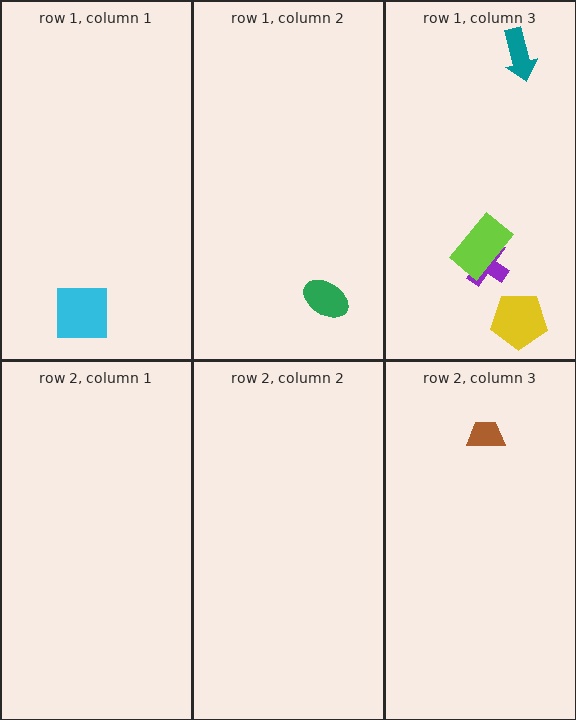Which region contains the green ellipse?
The row 1, column 2 region.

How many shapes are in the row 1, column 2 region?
1.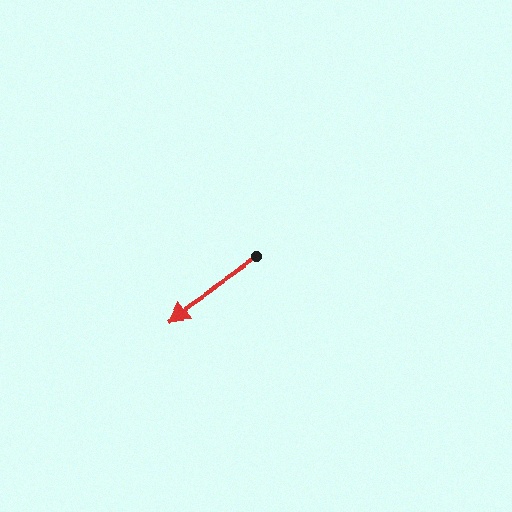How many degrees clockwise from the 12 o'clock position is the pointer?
Approximately 236 degrees.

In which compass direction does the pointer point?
Southwest.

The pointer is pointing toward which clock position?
Roughly 8 o'clock.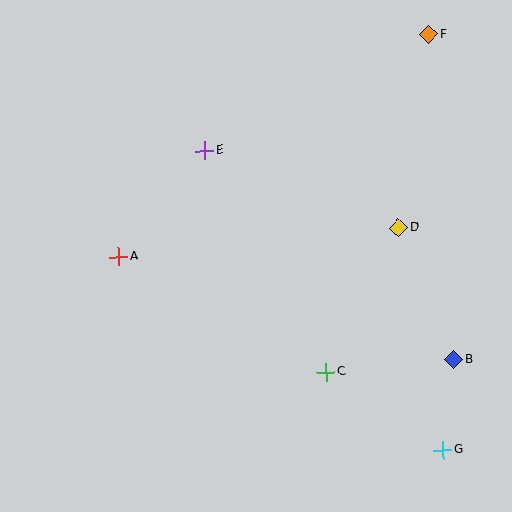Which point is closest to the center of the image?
Point E at (205, 150) is closest to the center.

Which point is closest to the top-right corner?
Point F is closest to the top-right corner.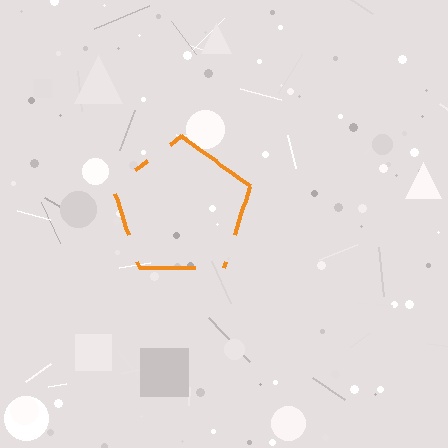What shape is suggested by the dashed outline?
The dashed outline suggests a pentagon.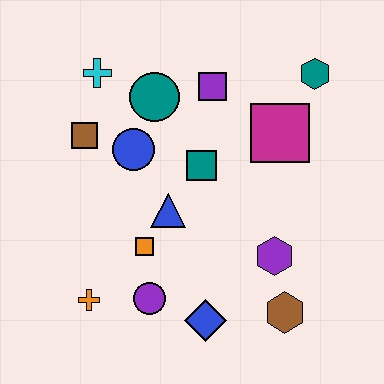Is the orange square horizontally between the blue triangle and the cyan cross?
Yes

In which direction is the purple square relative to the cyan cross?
The purple square is to the right of the cyan cross.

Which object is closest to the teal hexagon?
The magenta square is closest to the teal hexagon.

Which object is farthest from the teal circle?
The brown hexagon is farthest from the teal circle.